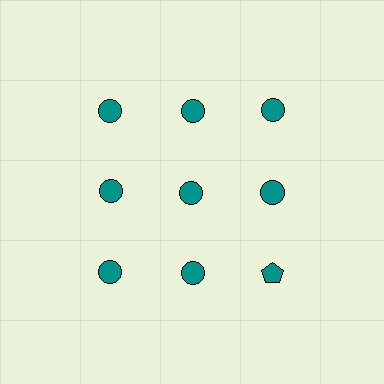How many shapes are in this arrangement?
There are 9 shapes arranged in a grid pattern.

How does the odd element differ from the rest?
It has a different shape: pentagon instead of circle.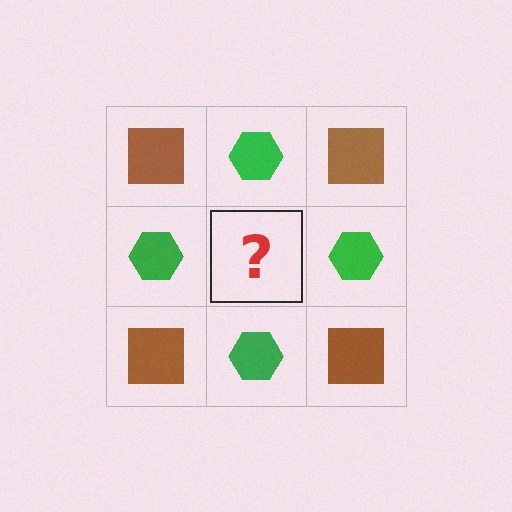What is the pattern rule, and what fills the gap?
The rule is that it alternates brown square and green hexagon in a checkerboard pattern. The gap should be filled with a brown square.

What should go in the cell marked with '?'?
The missing cell should contain a brown square.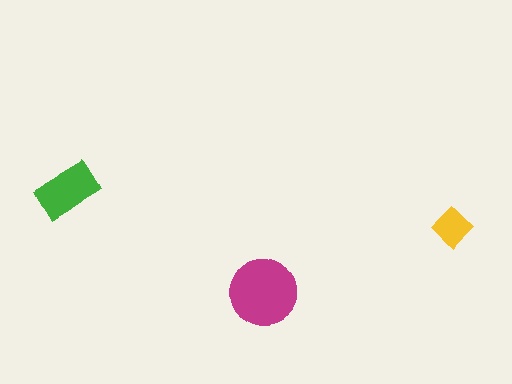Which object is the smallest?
The yellow diamond.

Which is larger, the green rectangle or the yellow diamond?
The green rectangle.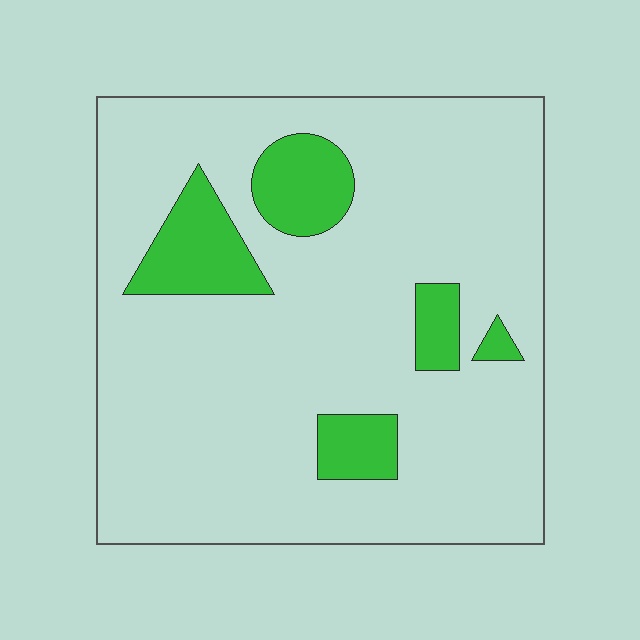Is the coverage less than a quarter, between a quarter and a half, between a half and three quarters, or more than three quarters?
Less than a quarter.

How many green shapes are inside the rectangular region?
5.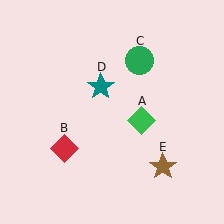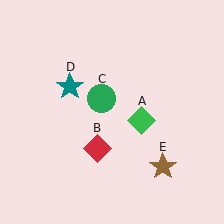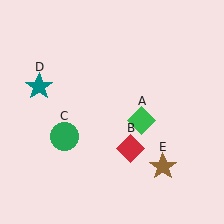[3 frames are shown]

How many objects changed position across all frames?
3 objects changed position: red diamond (object B), green circle (object C), teal star (object D).